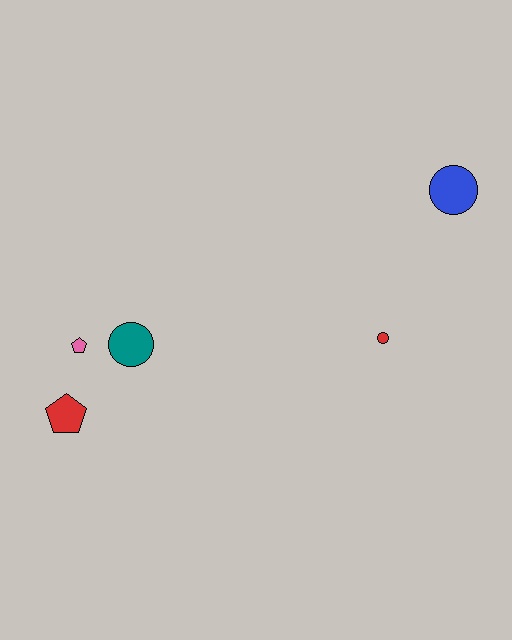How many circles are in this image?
There are 3 circles.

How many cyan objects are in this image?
There are no cyan objects.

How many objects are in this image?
There are 5 objects.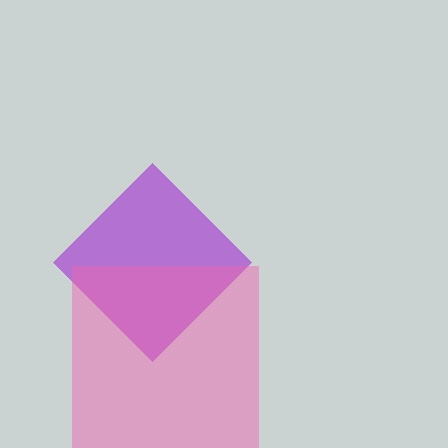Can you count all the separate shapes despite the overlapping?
Yes, there are 2 separate shapes.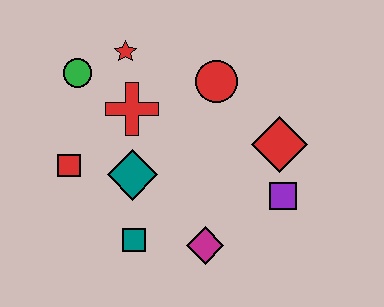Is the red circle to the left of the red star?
No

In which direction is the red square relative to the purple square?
The red square is to the left of the purple square.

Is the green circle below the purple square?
No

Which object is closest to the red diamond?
The purple square is closest to the red diamond.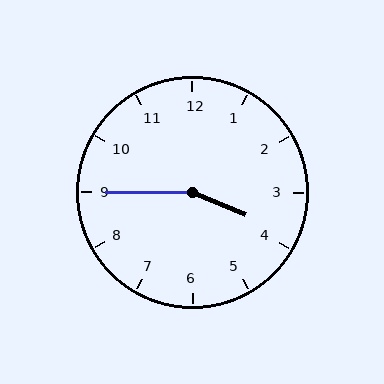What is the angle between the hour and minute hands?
Approximately 158 degrees.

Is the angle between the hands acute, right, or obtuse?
It is obtuse.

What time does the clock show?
3:45.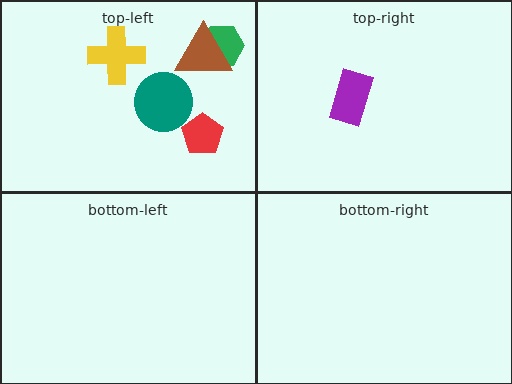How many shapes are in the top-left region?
5.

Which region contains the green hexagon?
The top-left region.